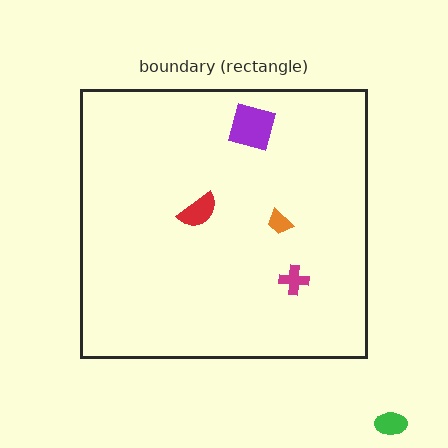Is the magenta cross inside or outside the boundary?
Inside.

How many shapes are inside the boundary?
4 inside, 1 outside.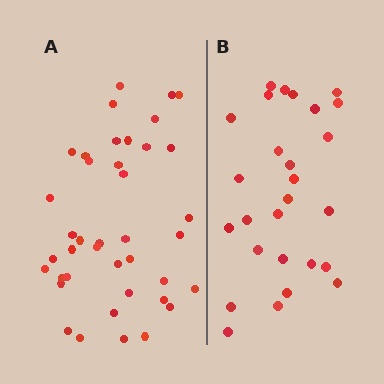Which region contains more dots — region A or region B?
Region A (the left region) has more dots.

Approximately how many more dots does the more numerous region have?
Region A has approximately 15 more dots than region B.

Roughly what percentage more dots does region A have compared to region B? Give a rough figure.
About 50% more.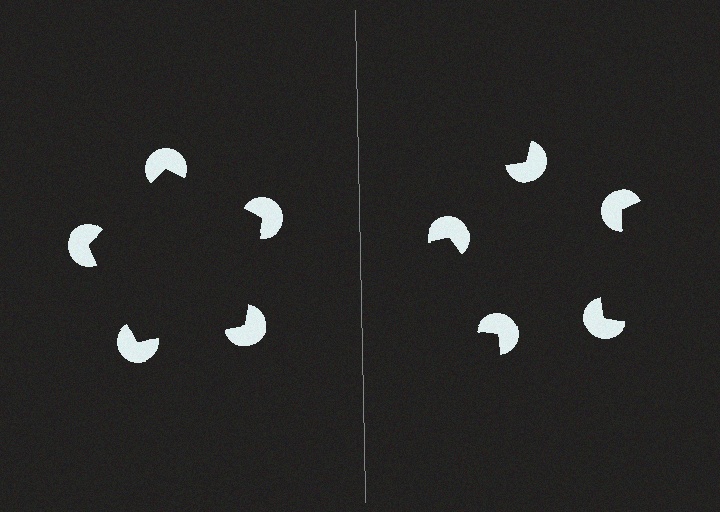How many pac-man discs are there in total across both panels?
10 — 5 on each side.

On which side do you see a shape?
An illusory pentagon appears on the left side. On the right side the wedge cuts are rotated, so no coherent shape forms.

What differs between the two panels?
The pac-man discs are positioned identically on both sides; only the wedge orientations differ. On the left they align to a pentagon; on the right they are misaligned.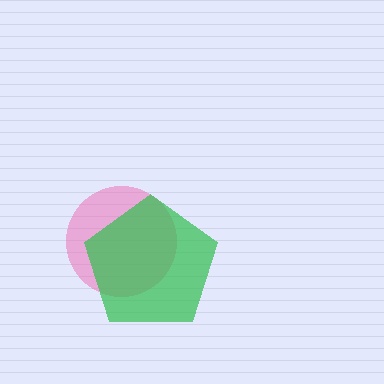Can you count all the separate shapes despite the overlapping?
Yes, there are 2 separate shapes.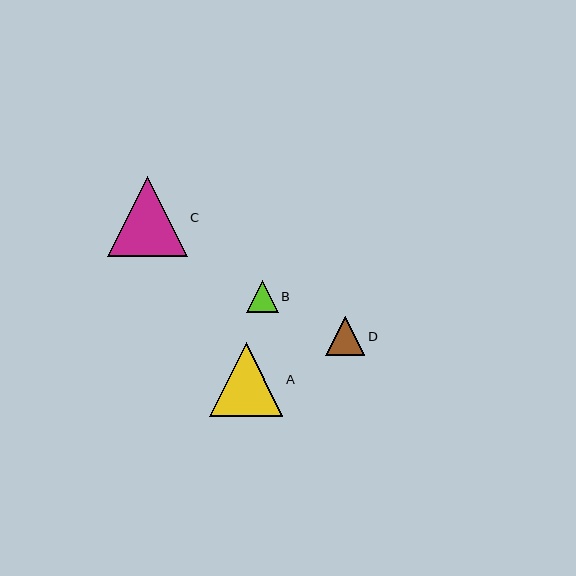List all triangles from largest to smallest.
From largest to smallest: C, A, D, B.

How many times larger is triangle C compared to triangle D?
Triangle C is approximately 2.0 times the size of triangle D.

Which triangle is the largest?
Triangle C is the largest with a size of approximately 80 pixels.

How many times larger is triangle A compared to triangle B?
Triangle A is approximately 2.3 times the size of triangle B.